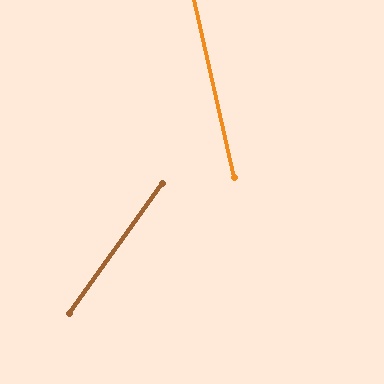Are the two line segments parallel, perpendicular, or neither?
Neither parallel nor perpendicular — they differ by about 49°.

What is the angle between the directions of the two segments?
Approximately 49 degrees.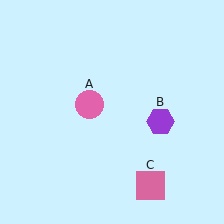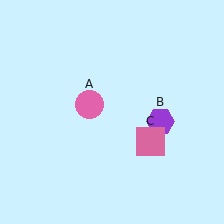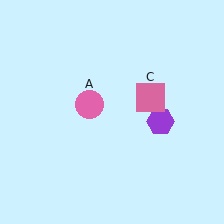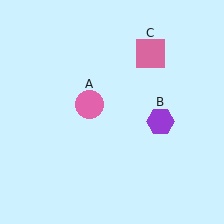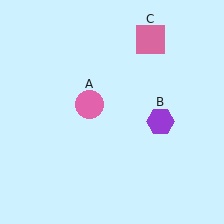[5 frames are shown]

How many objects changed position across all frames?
1 object changed position: pink square (object C).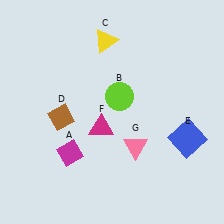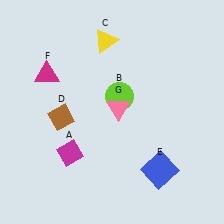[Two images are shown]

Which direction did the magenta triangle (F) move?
The magenta triangle (F) moved left.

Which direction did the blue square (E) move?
The blue square (E) moved down.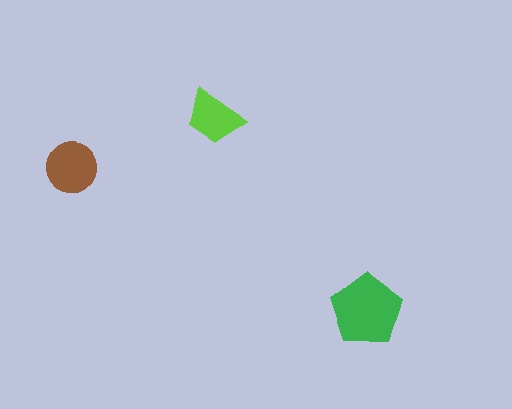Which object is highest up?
The lime trapezoid is topmost.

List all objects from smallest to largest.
The lime trapezoid, the brown circle, the green pentagon.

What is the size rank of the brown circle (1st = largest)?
2nd.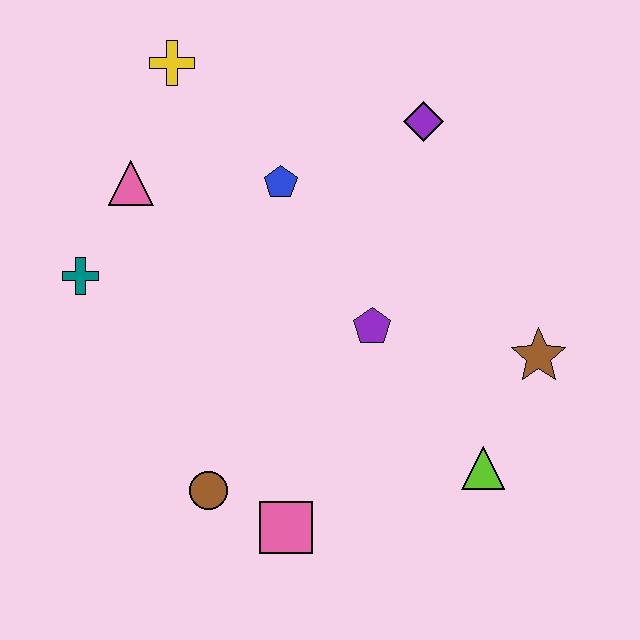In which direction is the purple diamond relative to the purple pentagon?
The purple diamond is above the purple pentagon.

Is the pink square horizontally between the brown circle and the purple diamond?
Yes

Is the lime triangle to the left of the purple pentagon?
No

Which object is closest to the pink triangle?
The teal cross is closest to the pink triangle.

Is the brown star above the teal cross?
No